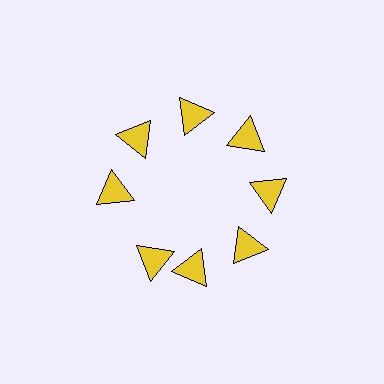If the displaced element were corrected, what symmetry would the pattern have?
It would have 8-fold rotational symmetry — the pattern would map onto itself every 45 degrees.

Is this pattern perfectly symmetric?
No. The 8 yellow triangles are arranged in a ring, but one element near the 8 o'clock position is rotated out of alignment along the ring, breaking the 8-fold rotational symmetry.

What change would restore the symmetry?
The symmetry would be restored by rotating it back into even spacing with its neighbors so that all 8 triangles sit at equal angles and equal distance from the center.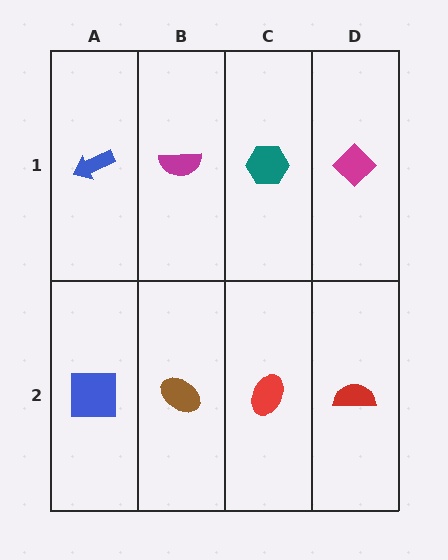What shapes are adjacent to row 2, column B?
A magenta semicircle (row 1, column B), a blue square (row 2, column A), a red ellipse (row 2, column C).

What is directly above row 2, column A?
A blue arrow.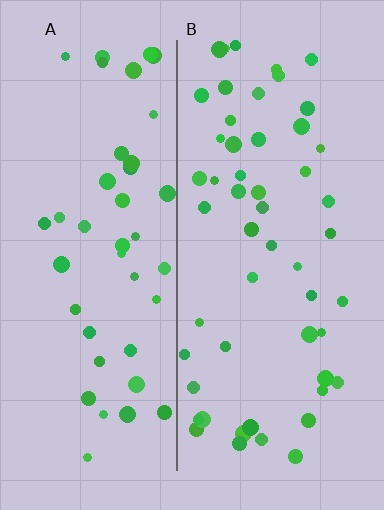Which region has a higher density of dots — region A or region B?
B (the right).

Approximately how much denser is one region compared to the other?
Approximately 1.2× — region B over region A.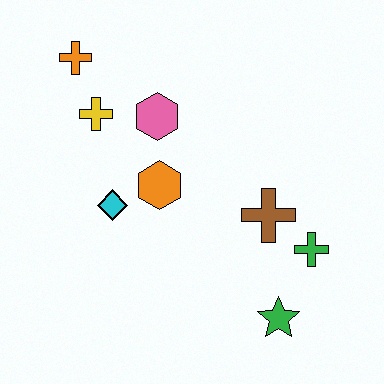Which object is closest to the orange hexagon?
The cyan diamond is closest to the orange hexagon.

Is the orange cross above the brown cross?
Yes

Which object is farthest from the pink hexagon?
The green star is farthest from the pink hexagon.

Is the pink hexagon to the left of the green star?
Yes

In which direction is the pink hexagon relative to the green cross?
The pink hexagon is to the left of the green cross.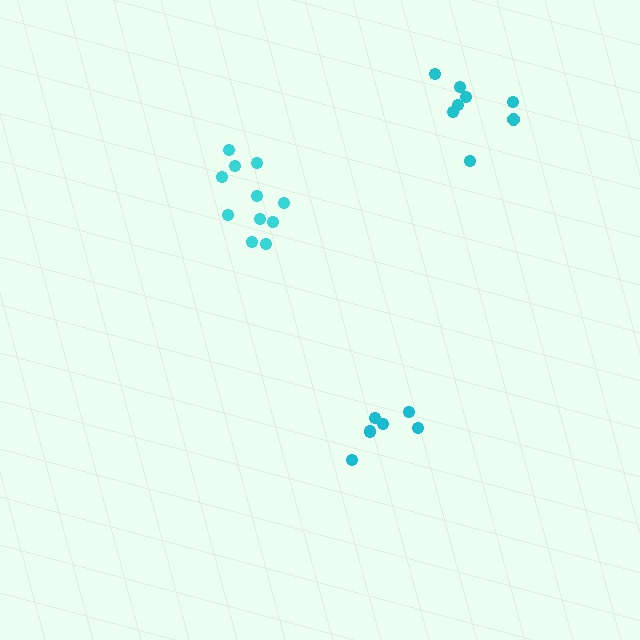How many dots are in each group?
Group 1: 6 dots, Group 2: 11 dots, Group 3: 8 dots (25 total).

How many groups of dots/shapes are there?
There are 3 groups.